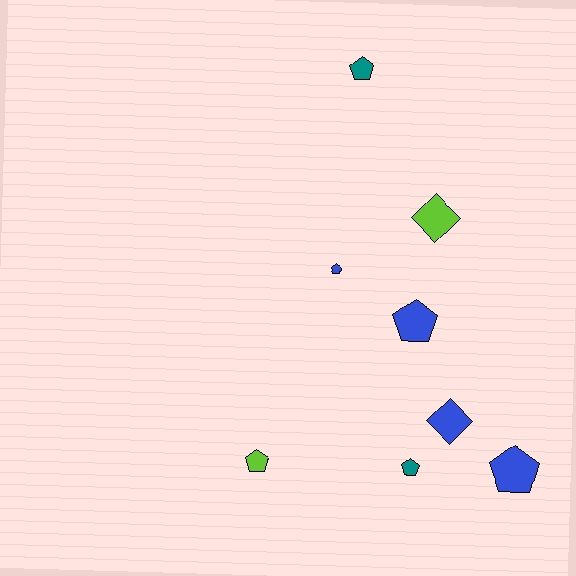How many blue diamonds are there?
There is 1 blue diamond.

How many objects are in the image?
There are 8 objects.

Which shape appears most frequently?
Pentagon, with 6 objects.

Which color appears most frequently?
Blue, with 4 objects.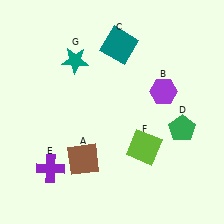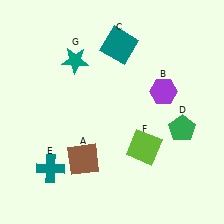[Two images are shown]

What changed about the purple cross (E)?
In Image 1, E is purple. In Image 2, it changed to teal.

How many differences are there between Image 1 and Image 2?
There is 1 difference between the two images.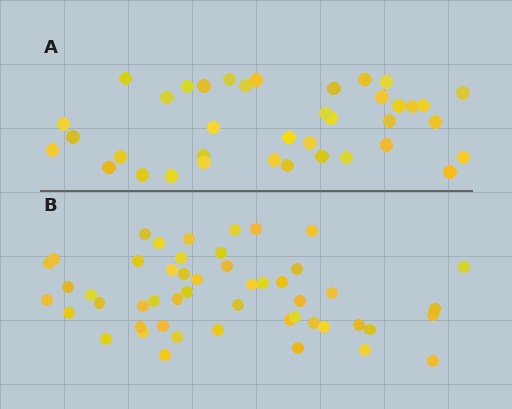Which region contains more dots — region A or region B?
Region B (the bottom region) has more dots.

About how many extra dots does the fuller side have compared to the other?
Region B has roughly 12 or so more dots than region A.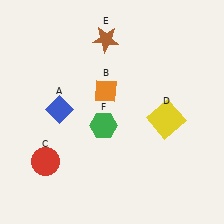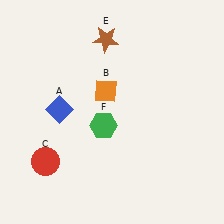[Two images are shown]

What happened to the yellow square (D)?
The yellow square (D) was removed in Image 2. It was in the bottom-right area of Image 1.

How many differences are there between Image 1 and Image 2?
There is 1 difference between the two images.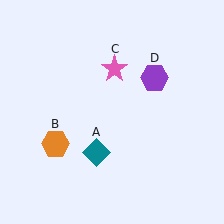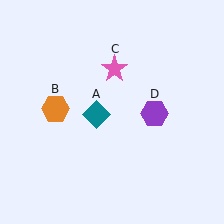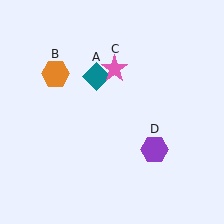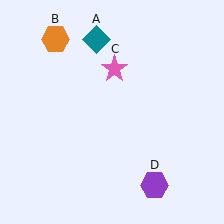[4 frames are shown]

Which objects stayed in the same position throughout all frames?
Pink star (object C) remained stationary.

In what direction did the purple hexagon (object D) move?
The purple hexagon (object D) moved down.